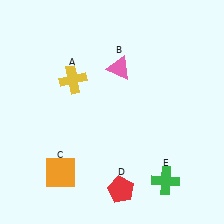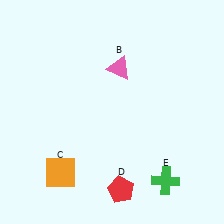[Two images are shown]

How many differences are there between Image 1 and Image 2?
There is 1 difference between the two images.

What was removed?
The yellow cross (A) was removed in Image 2.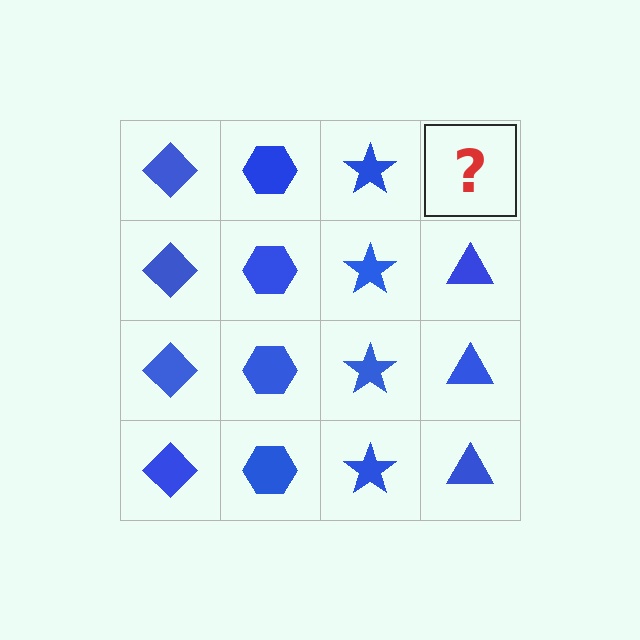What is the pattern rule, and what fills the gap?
The rule is that each column has a consistent shape. The gap should be filled with a blue triangle.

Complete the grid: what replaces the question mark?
The question mark should be replaced with a blue triangle.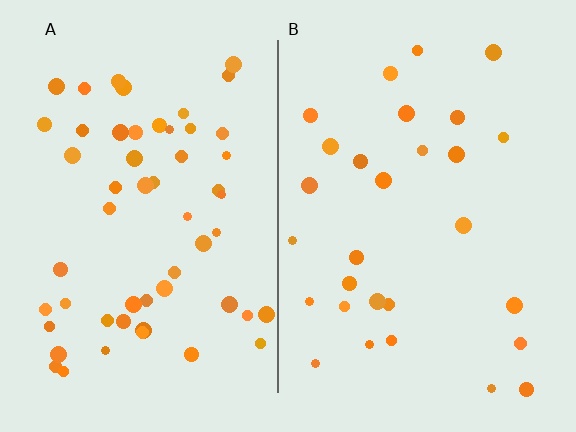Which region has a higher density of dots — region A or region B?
A (the left).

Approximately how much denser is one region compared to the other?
Approximately 1.9× — region A over region B.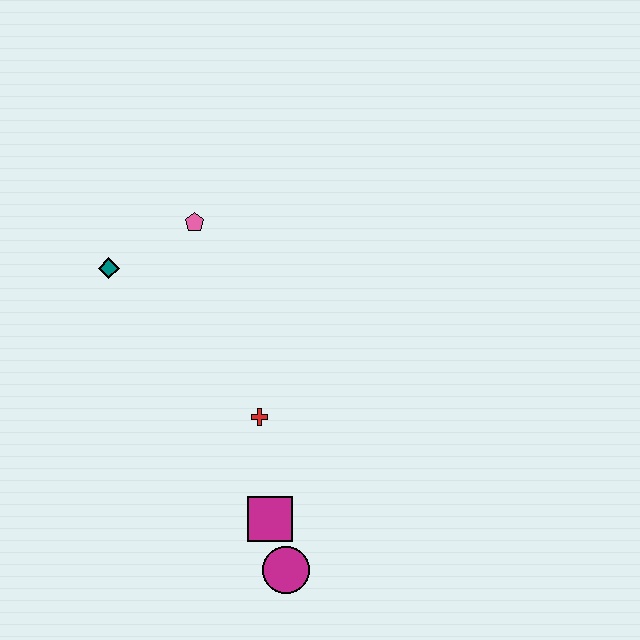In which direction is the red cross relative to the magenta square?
The red cross is above the magenta square.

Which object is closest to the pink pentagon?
The teal diamond is closest to the pink pentagon.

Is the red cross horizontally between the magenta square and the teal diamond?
Yes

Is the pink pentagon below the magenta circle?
No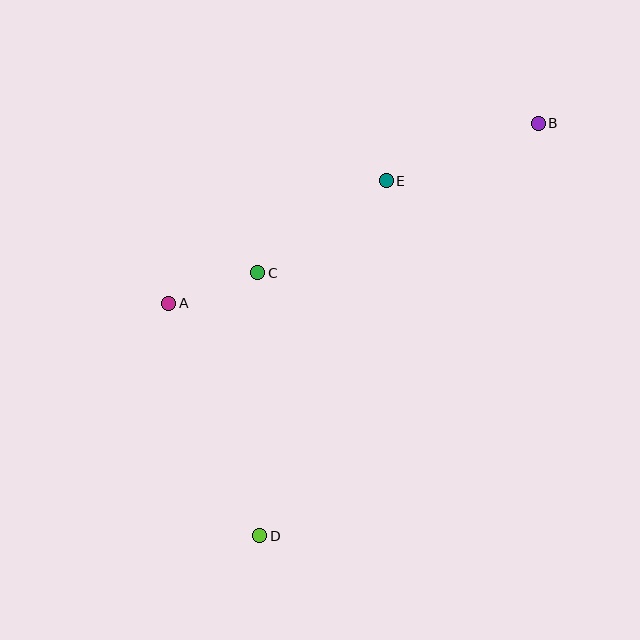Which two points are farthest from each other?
Points B and D are farthest from each other.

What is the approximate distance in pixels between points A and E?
The distance between A and E is approximately 250 pixels.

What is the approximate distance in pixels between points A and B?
The distance between A and B is approximately 411 pixels.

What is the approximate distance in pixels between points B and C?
The distance between B and C is approximately 318 pixels.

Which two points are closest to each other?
Points A and C are closest to each other.